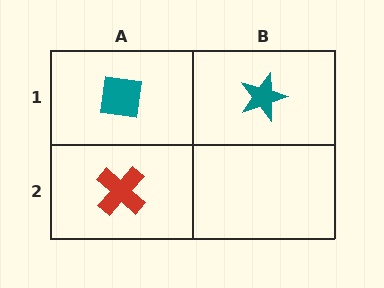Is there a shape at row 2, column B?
No, that cell is empty.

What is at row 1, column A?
A teal square.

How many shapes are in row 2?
1 shape.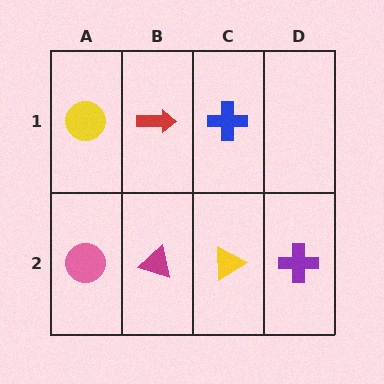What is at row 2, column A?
A pink circle.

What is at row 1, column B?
A red arrow.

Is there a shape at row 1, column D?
No, that cell is empty.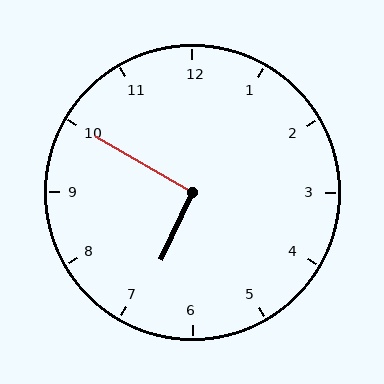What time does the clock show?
6:50.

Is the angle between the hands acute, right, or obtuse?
It is right.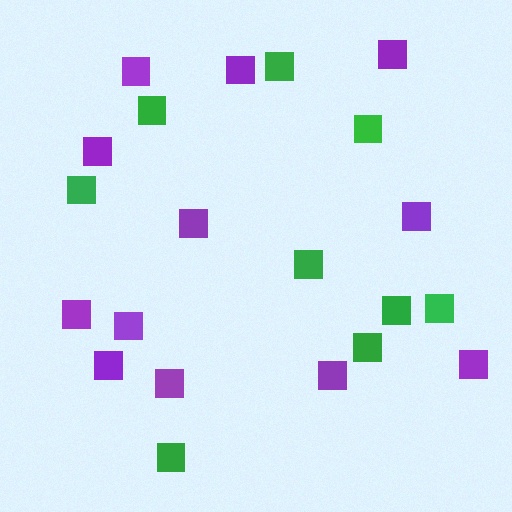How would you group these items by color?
There are 2 groups: one group of green squares (9) and one group of purple squares (12).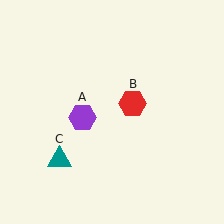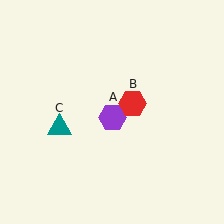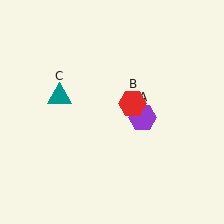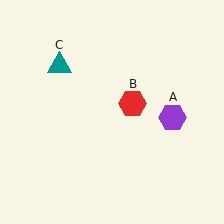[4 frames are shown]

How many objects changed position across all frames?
2 objects changed position: purple hexagon (object A), teal triangle (object C).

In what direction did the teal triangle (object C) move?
The teal triangle (object C) moved up.